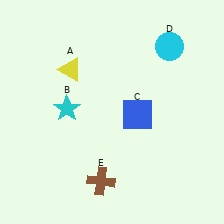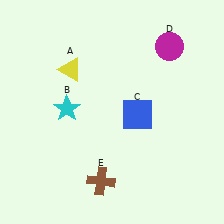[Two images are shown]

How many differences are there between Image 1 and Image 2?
There is 1 difference between the two images.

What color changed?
The circle (D) changed from cyan in Image 1 to magenta in Image 2.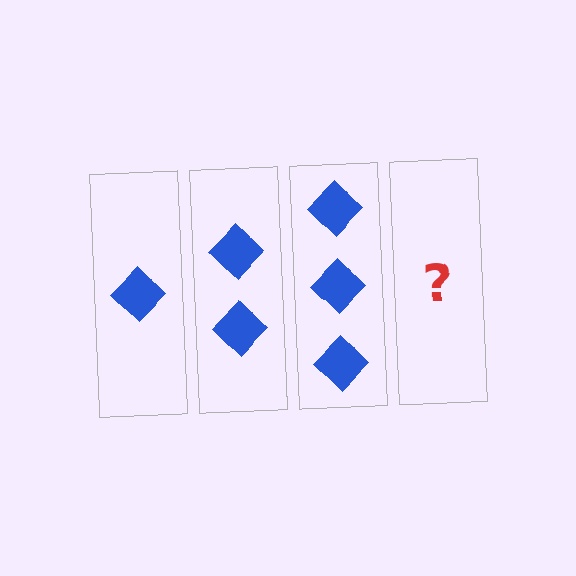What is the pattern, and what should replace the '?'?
The pattern is that each step adds one more diamond. The '?' should be 4 diamonds.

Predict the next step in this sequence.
The next step is 4 diamonds.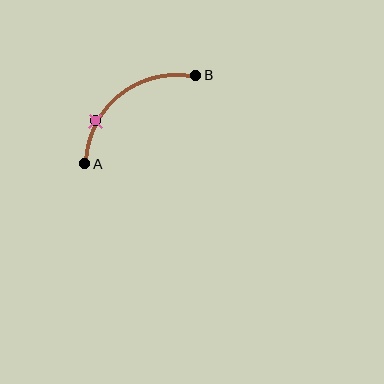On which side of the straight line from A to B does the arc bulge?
The arc bulges above and to the left of the straight line connecting A and B.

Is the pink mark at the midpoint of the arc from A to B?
No. The pink mark lies on the arc but is closer to endpoint A. The arc midpoint would be at the point on the curve equidistant along the arc from both A and B.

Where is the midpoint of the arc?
The arc midpoint is the point on the curve farthest from the straight line joining A and B. It sits above and to the left of that line.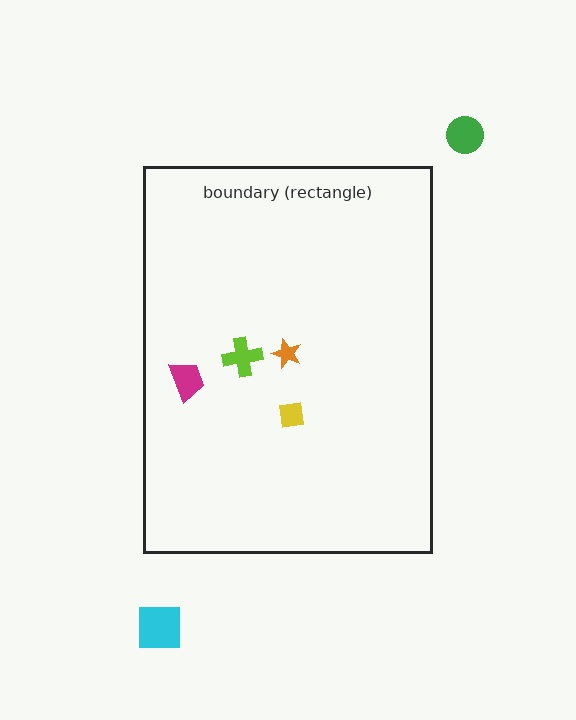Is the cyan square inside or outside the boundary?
Outside.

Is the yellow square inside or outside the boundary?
Inside.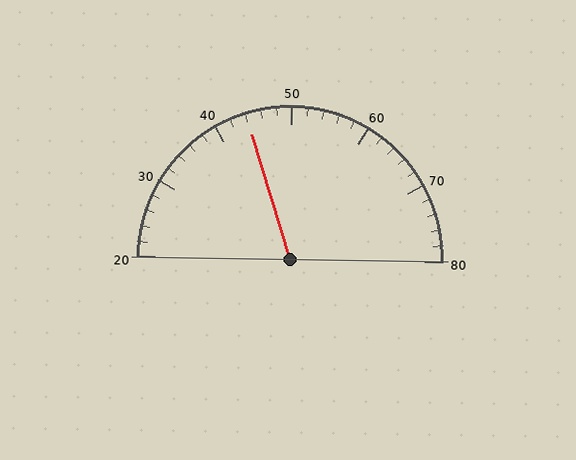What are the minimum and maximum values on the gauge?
The gauge ranges from 20 to 80.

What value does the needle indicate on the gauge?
The needle indicates approximately 44.